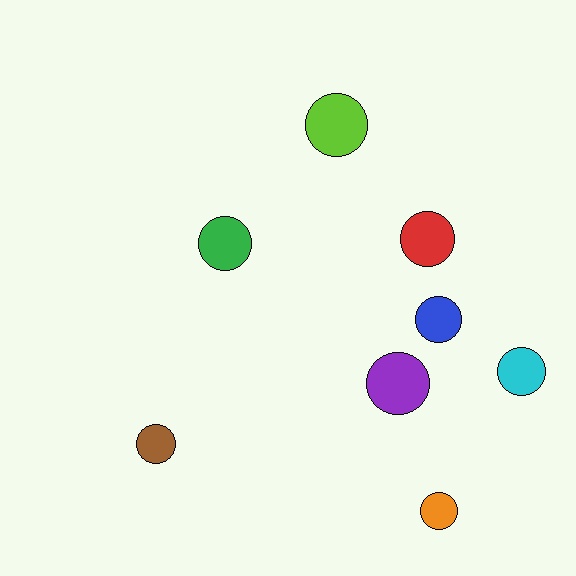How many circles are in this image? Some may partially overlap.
There are 8 circles.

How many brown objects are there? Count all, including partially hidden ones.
There is 1 brown object.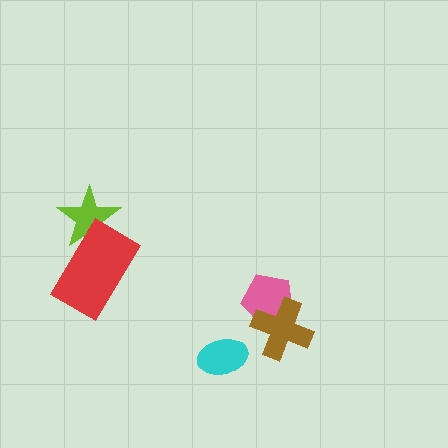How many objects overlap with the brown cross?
1 object overlaps with the brown cross.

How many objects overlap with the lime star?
1 object overlaps with the lime star.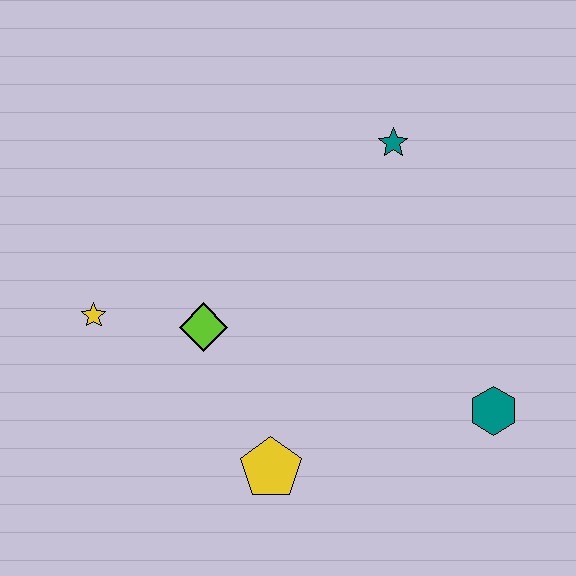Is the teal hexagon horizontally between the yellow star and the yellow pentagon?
No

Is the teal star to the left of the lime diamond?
No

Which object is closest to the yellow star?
The lime diamond is closest to the yellow star.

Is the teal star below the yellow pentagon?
No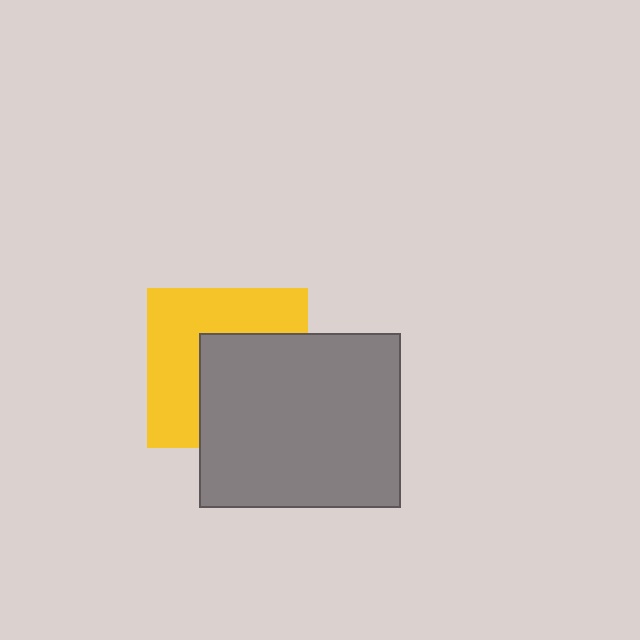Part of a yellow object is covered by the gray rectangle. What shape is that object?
It is a square.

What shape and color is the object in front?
The object in front is a gray rectangle.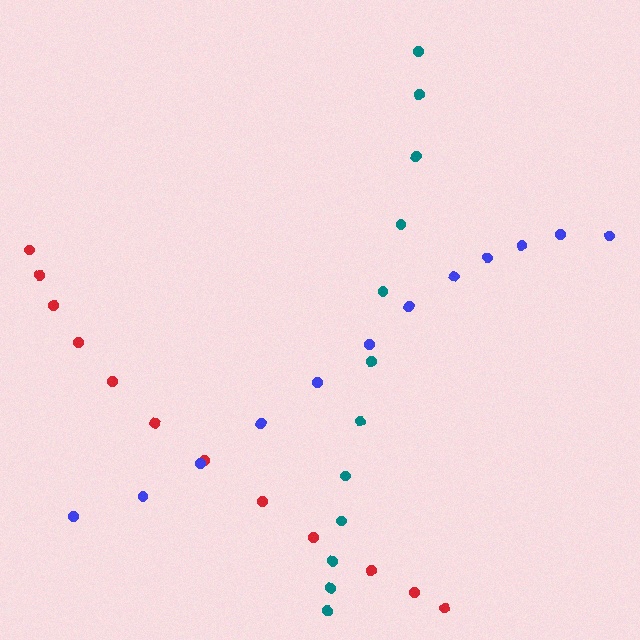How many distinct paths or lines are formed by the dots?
There are 3 distinct paths.